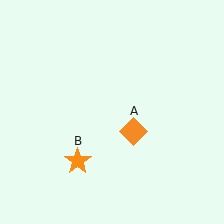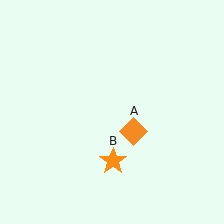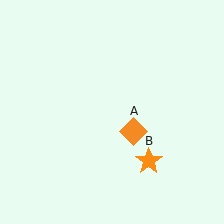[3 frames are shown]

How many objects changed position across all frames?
1 object changed position: orange star (object B).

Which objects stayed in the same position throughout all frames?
Orange diamond (object A) remained stationary.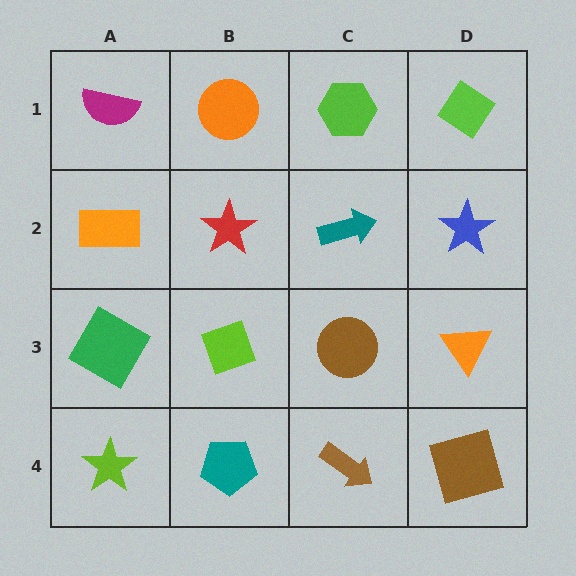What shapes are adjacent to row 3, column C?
A teal arrow (row 2, column C), a brown arrow (row 4, column C), a lime diamond (row 3, column B), an orange triangle (row 3, column D).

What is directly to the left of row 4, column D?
A brown arrow.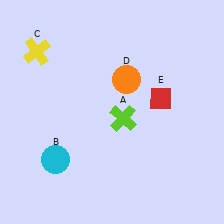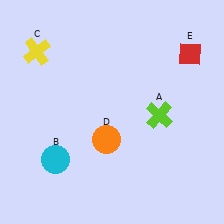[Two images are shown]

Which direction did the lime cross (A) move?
The lime cross (A) moved right.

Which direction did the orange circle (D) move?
The orange circle (D) moved down.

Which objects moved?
The objects that moved are: the lime cross (A), the orange circle (D), the red diamond (E).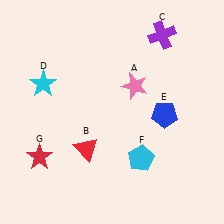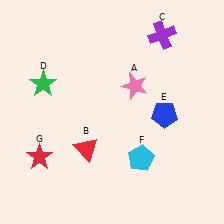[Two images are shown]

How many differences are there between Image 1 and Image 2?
There is 1 difference between the two images.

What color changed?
The star (D) changed from cyan in Image 1 to green in Image 2.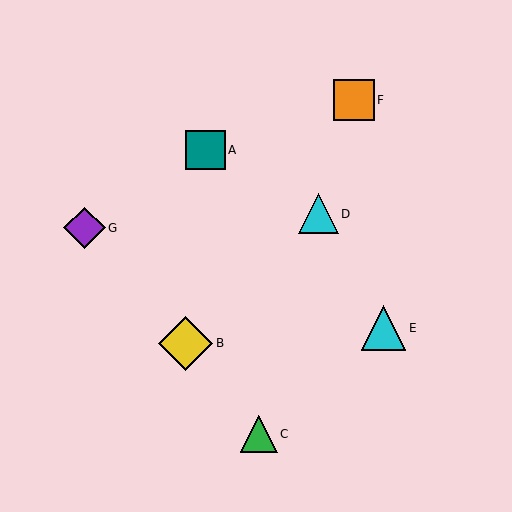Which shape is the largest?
The yellow diamond (labeled B) is the largest.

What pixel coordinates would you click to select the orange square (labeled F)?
Click at (354, 100) to select the orange square F.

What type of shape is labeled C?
Shape C is a green triangle.